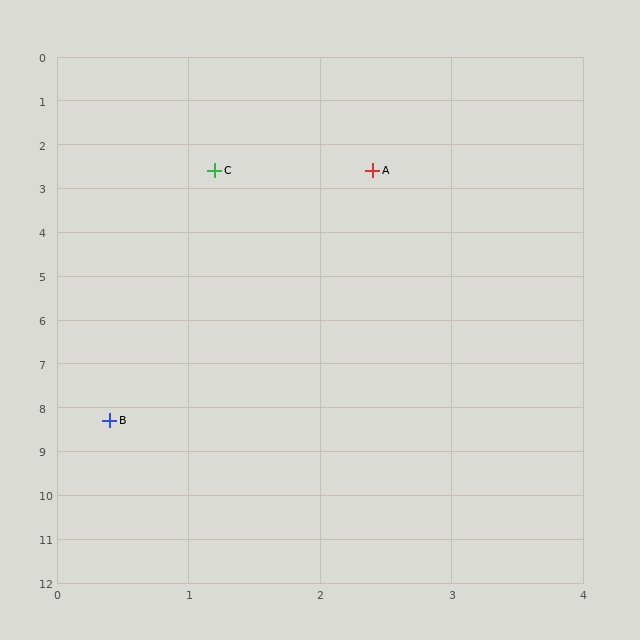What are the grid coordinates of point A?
Point A is at approximately (2.4, 2.6).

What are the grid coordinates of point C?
Point C is at approximately (1.2, 2.6).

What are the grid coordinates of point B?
Point B is at approximately (0.4, 8.3).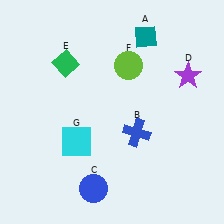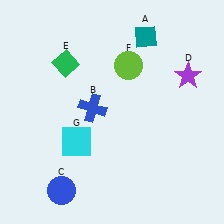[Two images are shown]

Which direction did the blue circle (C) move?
The blue circle (C) moved left.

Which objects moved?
The objects that moved are: the blue cross (B), the blue circle (C).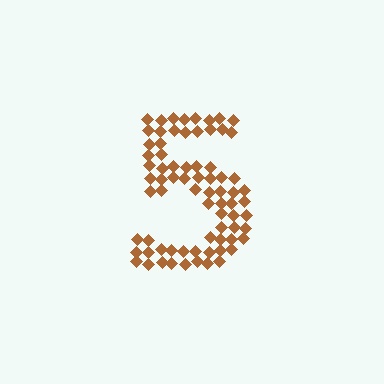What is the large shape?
The large shape is the digit 5.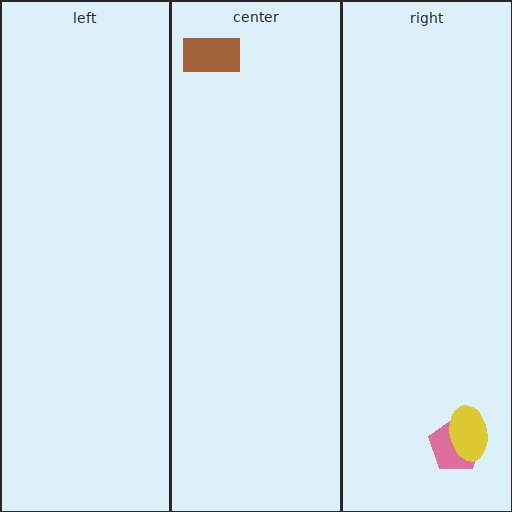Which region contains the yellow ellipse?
The right region.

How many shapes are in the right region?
2.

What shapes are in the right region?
The pink pentagon, the yellow ellipse.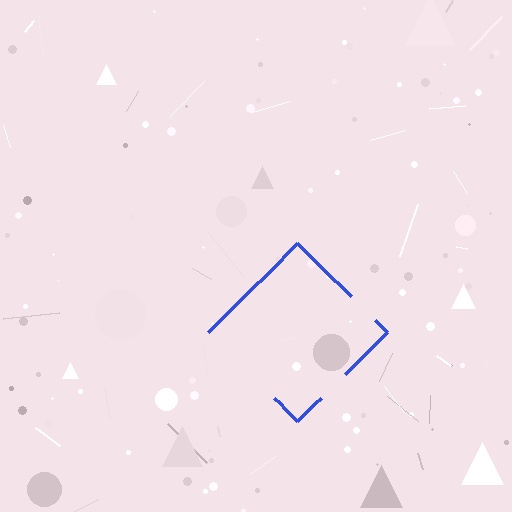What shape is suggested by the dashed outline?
The dashed outline suggests a diamond.